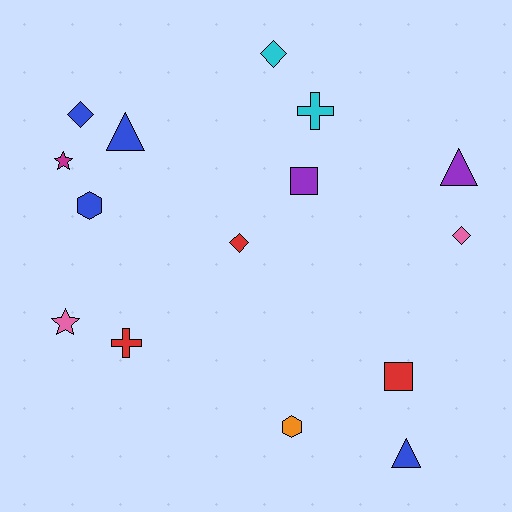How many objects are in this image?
There are 15 objects.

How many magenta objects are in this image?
There is 1 magenta object.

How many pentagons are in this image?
There are no pentagons.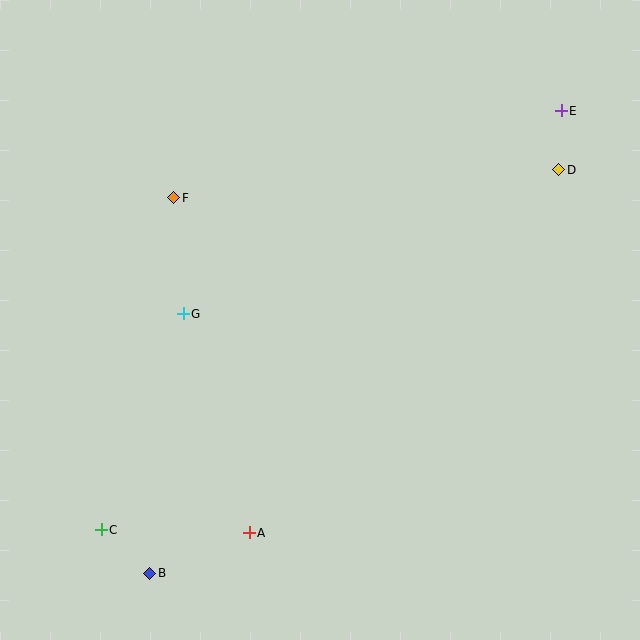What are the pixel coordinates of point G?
Point G is at (183, 314).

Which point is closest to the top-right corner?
Point E is closest to the top-right corner.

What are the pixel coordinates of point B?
Point B is at (150, 573).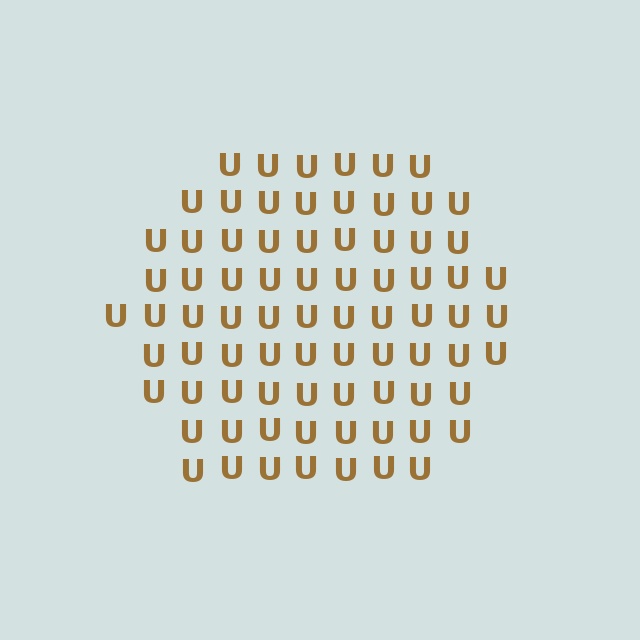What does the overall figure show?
The overall figure shows a hexagon.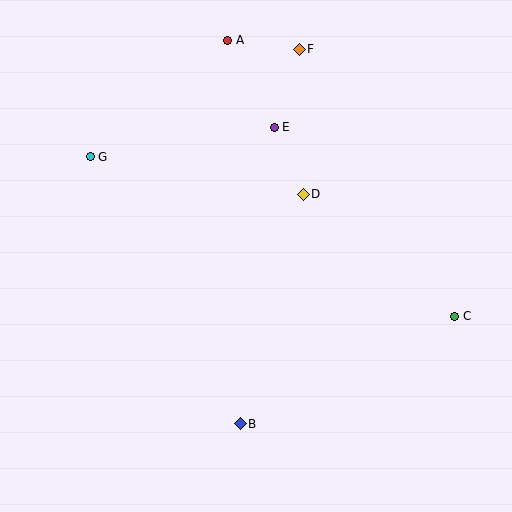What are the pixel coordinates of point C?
Point C is at (455, 316).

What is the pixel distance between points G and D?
The distance between G and D is 216 pixels.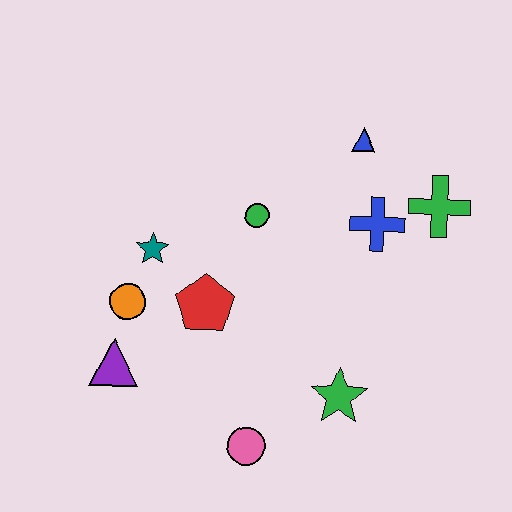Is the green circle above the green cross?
No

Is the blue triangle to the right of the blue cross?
No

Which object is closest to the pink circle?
The green star is closest to the pink circle.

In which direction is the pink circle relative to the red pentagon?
The pink circle is below the red pentagon.